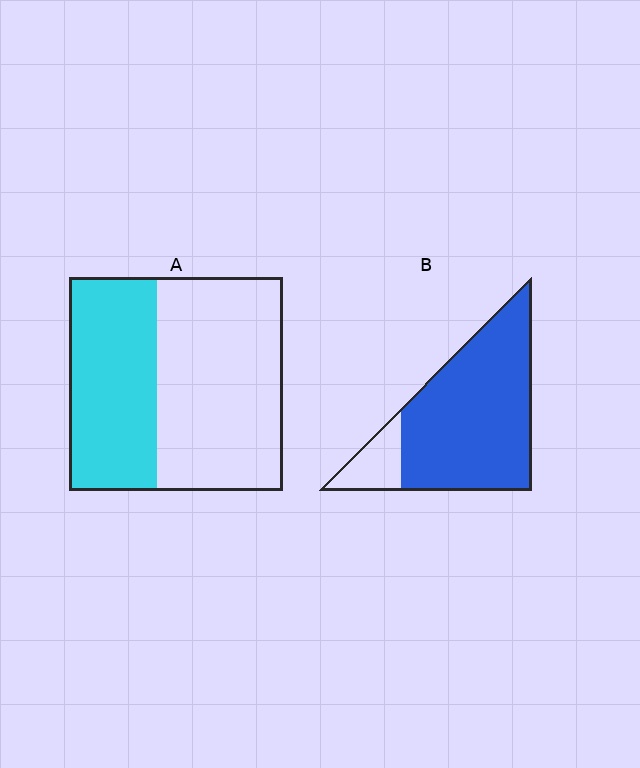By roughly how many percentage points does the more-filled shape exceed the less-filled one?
By roughly 45 percentage points (B over A).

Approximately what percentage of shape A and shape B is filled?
A is approximately 40% and B is approximately 85%.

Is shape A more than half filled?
No.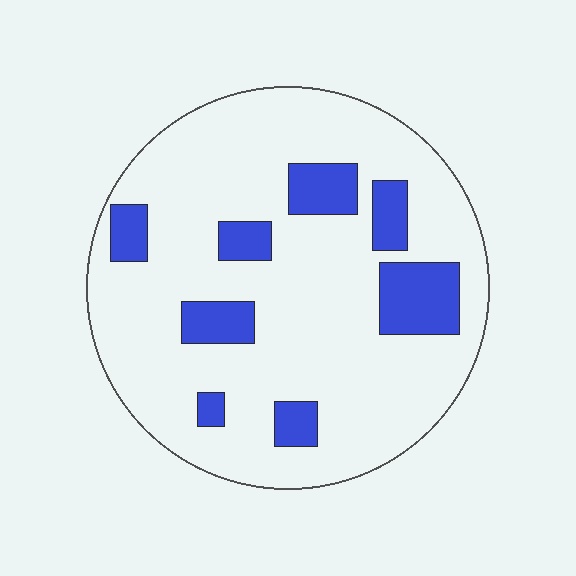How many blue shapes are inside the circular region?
8.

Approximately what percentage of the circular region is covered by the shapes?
Approximately 20%.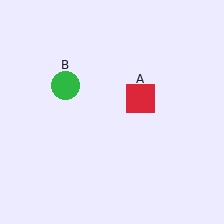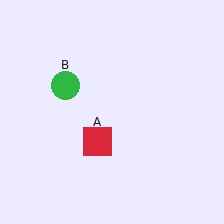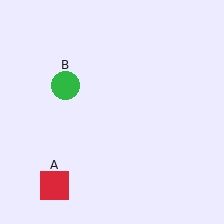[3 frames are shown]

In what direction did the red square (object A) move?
The red square (object A) moved down and to the left.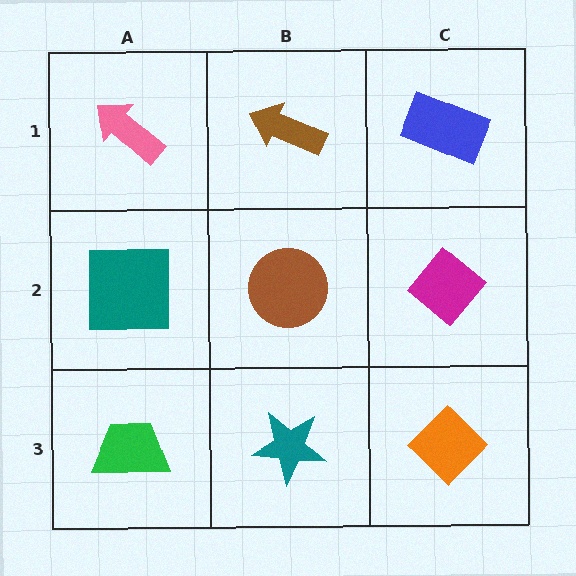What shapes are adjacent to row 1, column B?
A brown circle (row 2, column B), a pink arrow (row 1, column A), a blue rectangle (row 1, column C).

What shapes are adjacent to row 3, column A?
A teal square (row 2, column A), a teal star (row 3, column B).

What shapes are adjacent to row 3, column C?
A magenta diamond (row 2, column C), a teal star (row 3, column B).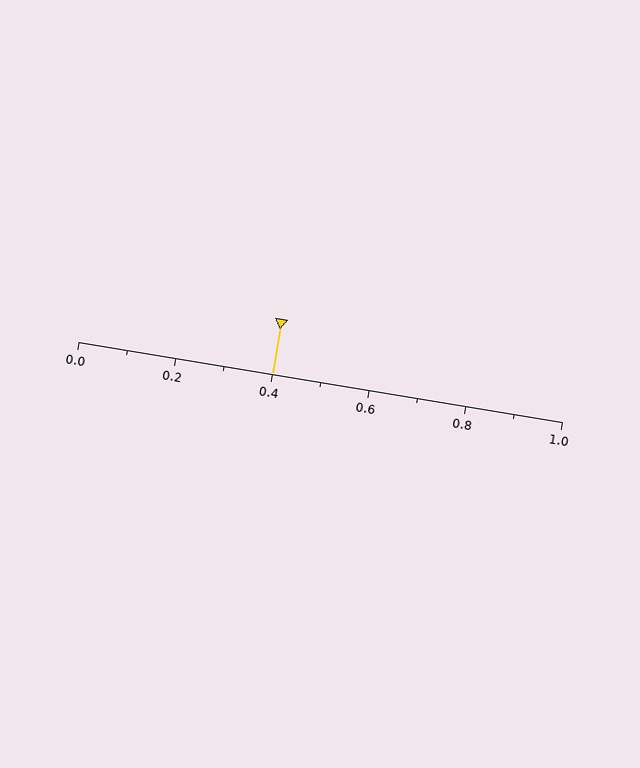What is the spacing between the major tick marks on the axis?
The major ticks are spaced 0.2 apart.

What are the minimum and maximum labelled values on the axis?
The axis runs from 0.0 to 1.0.